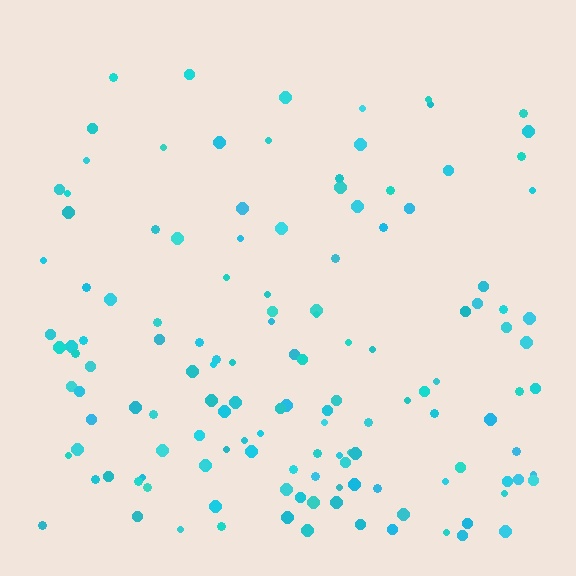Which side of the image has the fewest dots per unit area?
The top.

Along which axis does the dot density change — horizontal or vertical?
Vertical.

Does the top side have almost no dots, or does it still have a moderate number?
Still a moderate number, just noticeably fewer than the bottom.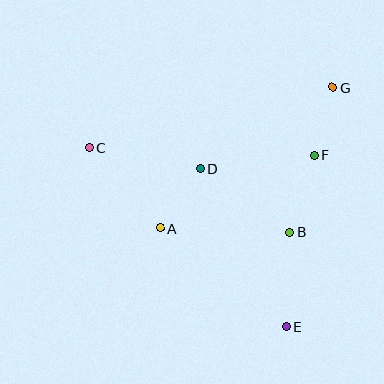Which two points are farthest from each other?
Points C and E are farthest from each other.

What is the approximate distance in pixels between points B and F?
The distance between B and F is approximately 80 pixels.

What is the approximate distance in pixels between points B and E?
The distance between B and E is approximately 95 pixels.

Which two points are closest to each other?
Points F and G are closest to each other.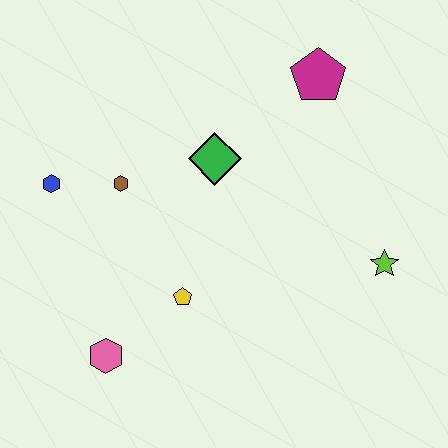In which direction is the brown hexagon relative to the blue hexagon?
The brown hexagon is to the right of the blue hexagon.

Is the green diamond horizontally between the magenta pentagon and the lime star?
No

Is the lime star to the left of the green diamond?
No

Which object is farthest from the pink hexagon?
The magenta pentagon is farthest from the pink hexagon.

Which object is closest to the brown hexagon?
The blue hexagon is closest to the brown hexagon.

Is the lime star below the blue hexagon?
Yes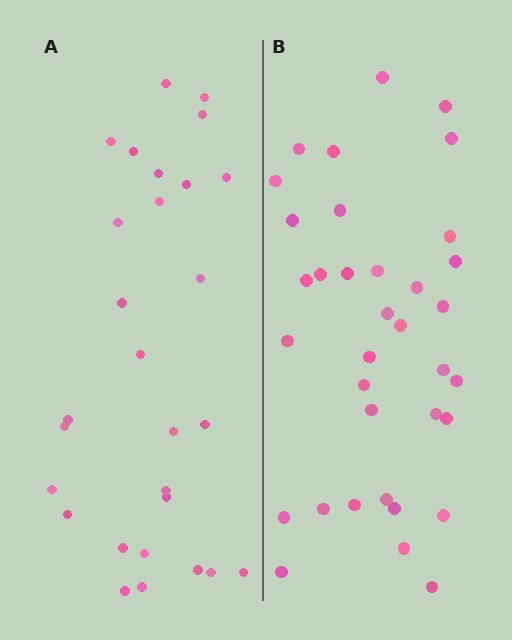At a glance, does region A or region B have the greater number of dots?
Region B (the right region) has more dots.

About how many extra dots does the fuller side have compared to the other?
Region B has roughly 8 or so more dots than region A.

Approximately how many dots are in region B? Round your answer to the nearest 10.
About 40 dots. (The exact count is 35, which rounds to 40.)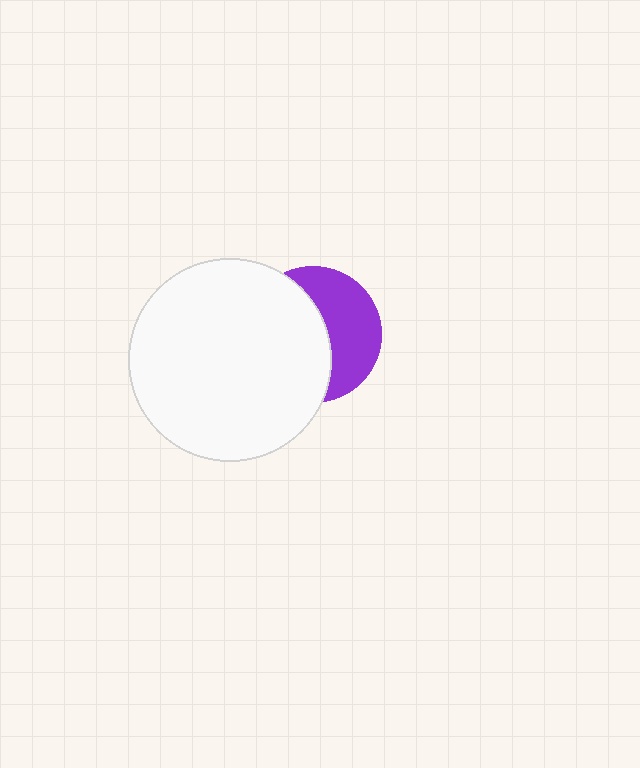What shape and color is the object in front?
The object in front is a white circle.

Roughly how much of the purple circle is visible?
A small part of it is visible (roughly 44%).